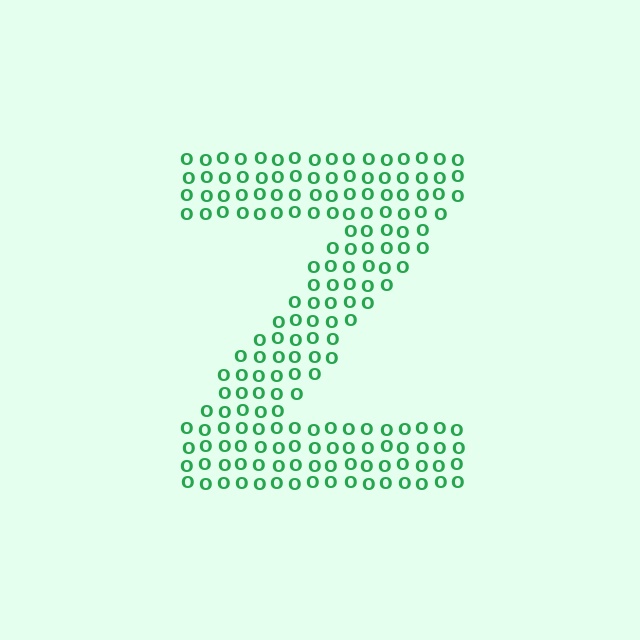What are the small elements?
The small elements are letter O's.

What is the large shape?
The large shape is the letter Z.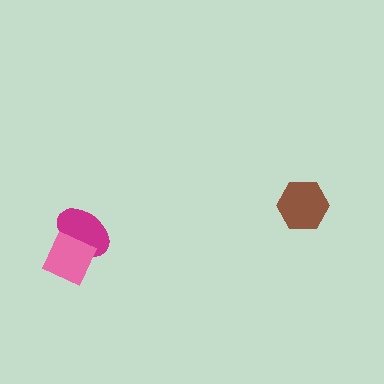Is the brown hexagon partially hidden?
No, no other shape covers it.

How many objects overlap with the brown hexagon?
0 objects overlap with the brown hexagon.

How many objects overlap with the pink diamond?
1 object overlaps with the pink diamond.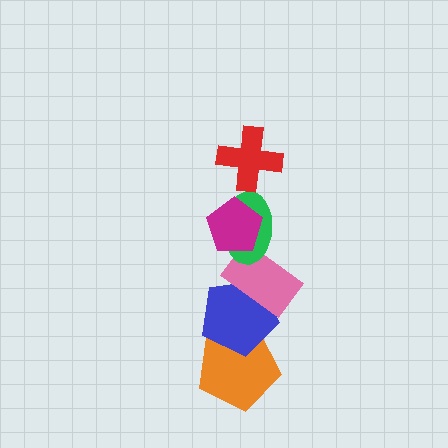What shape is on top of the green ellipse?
The magenta pentagon is on top of the green ellipse.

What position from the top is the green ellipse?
The green ellipse is 3rd from the top.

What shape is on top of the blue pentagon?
The pink rectangle is on top of the blue pentagon.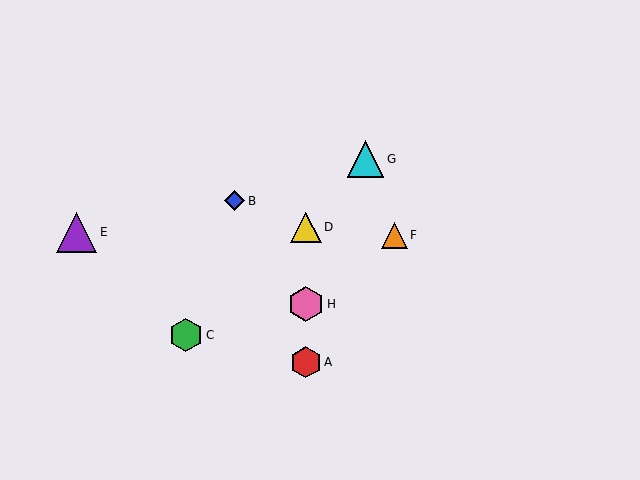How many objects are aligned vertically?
3 objects (A, D, H) are aligned vertically.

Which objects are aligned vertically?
Objects A, D, H are aligned vertically.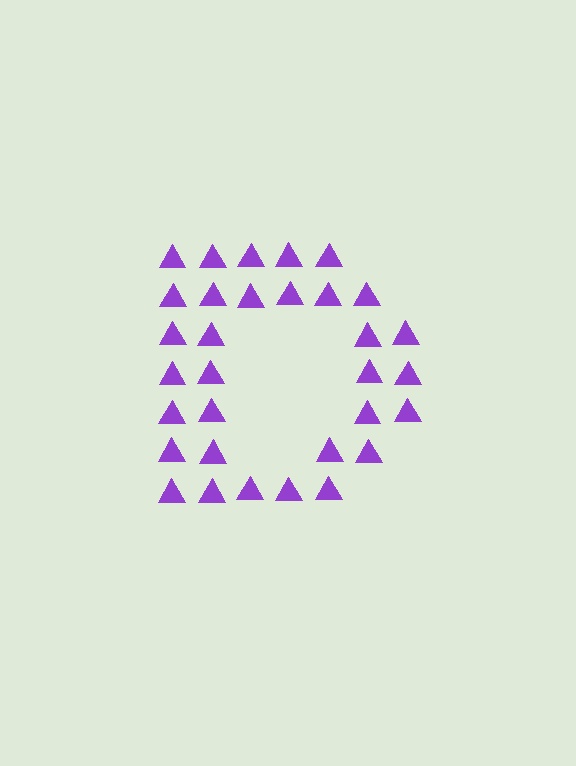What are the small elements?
The small elements are triangles.